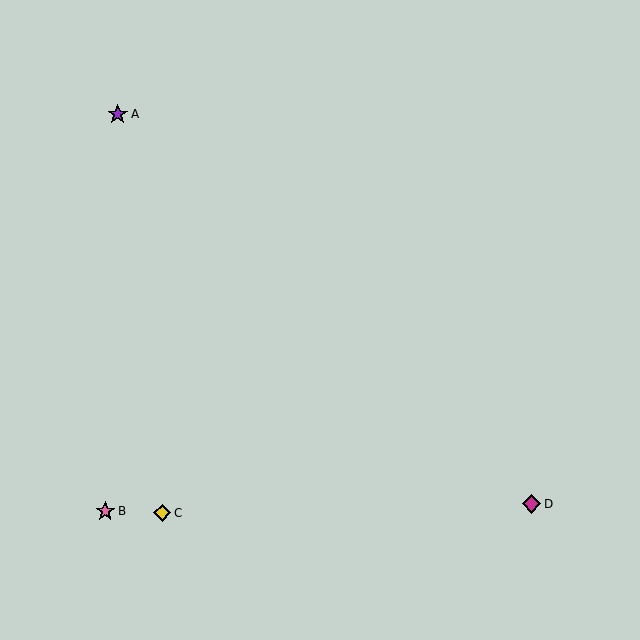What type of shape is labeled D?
Shape D is a magenta diamond.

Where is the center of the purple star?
The center of the purple star is at (118, 114).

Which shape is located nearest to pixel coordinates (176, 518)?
The yellow diamond (labeled C) at (162, 513) is nearest to that location.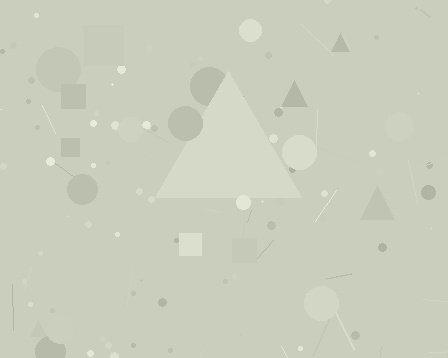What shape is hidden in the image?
A triangle is hidden in the image.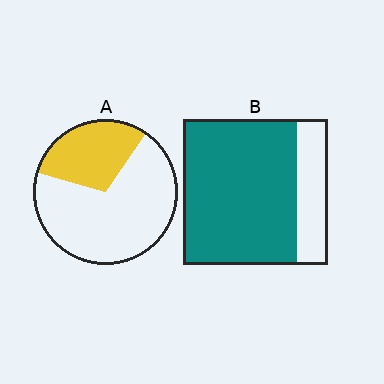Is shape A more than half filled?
No.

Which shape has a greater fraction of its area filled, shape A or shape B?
Shape B.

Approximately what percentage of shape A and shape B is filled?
A is approximately 30% and B is approximately 80%.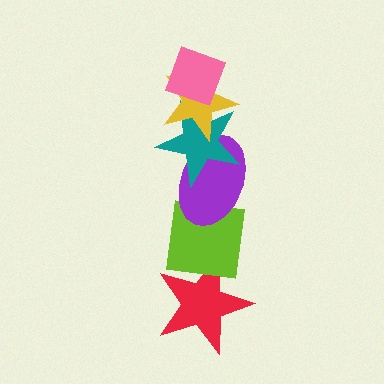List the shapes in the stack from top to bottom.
From top to bottom: the pink diamond, the yellow star, the teal star, the purple ellipse, the lime square, the red star.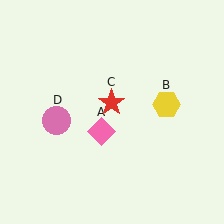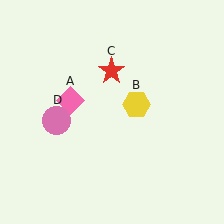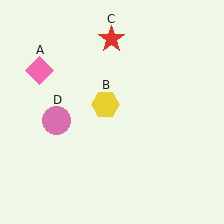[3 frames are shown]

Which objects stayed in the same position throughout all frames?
Pink circle (object D) remained stationary.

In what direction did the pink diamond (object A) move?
The pink diamond (object A) moved up and to the left.